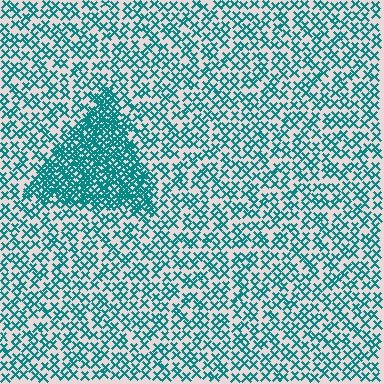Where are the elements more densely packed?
The elements are more densely packed inside the triangle boundary.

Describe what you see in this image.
The image contains small teal elements arranged at two different densities. A triangle-shaped region is visible where the elements are more densely packed than the surrounding area.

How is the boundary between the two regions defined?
The boundary is defined by a change in element density (approximately 2.5x ratio). All elements are the same color, size, and shape.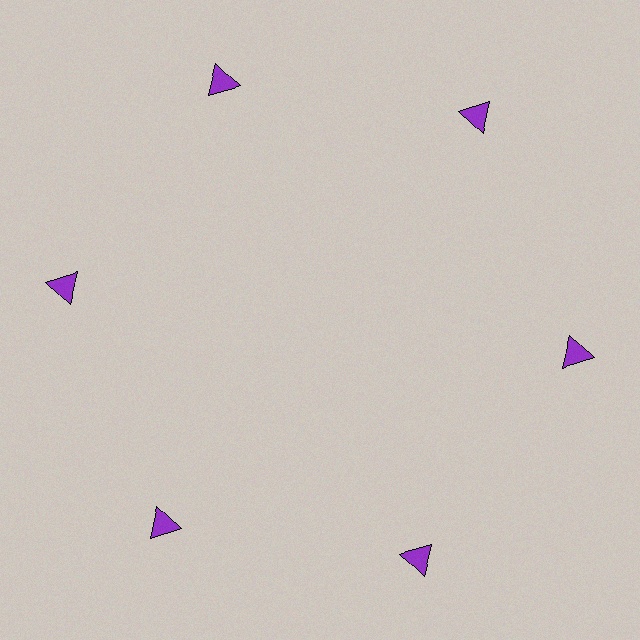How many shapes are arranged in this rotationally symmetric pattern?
There are 6 shapes, arranged in 6 groups of 1.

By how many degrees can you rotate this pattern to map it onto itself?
The pattern maps onto itself every 60 degrees of rotation.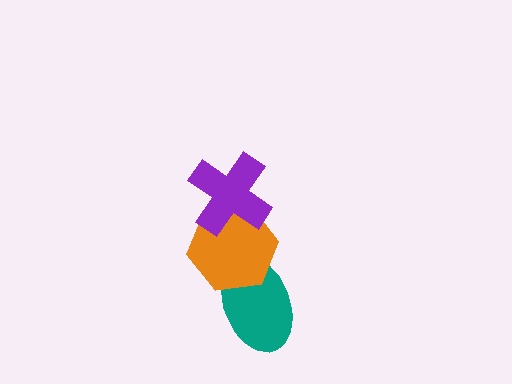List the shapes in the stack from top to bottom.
From top to bottom: the purple cross, the orange hexagon, the teal ellipse.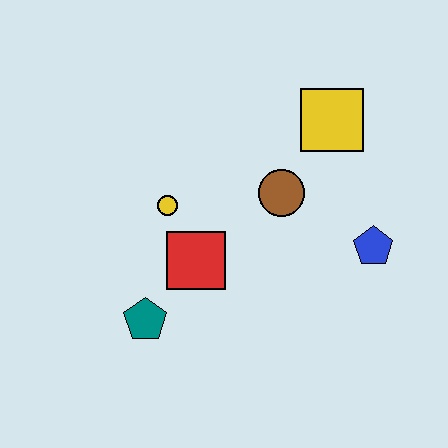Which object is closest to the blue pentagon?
The brown circle is closest to the blue pentagon.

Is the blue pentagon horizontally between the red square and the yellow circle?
No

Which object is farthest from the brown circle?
The teal pentagon is farthest from the brown circle.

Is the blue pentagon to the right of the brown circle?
Yes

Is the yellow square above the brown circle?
Yes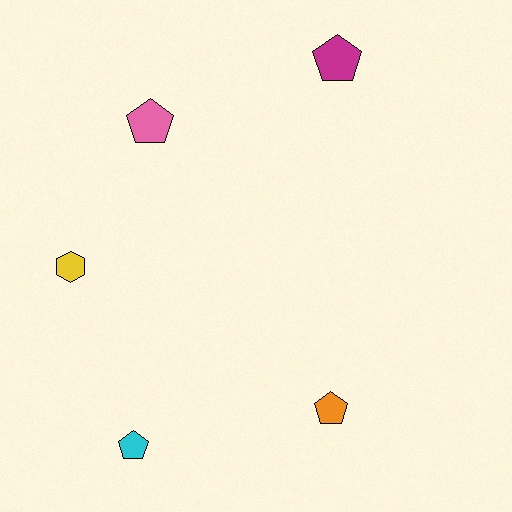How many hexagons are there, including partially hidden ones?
There is 1 hexagon.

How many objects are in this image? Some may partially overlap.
There are 5 objects.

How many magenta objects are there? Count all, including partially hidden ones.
There is 1 magenta object.